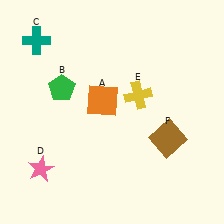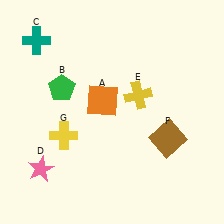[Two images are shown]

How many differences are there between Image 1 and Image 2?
There is 1 difference between the two images.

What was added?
A yellow cross (G) was added in Image 2.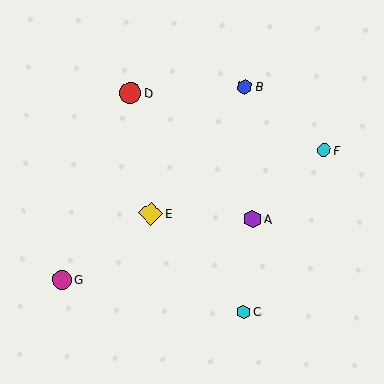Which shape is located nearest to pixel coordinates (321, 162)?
The cyan circle (labeled F) at (324, 151) is nearest to that location.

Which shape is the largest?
The yellow diamond (labeled E) is the largest.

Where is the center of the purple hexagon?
The center of the purple hexagon is at (253, 219).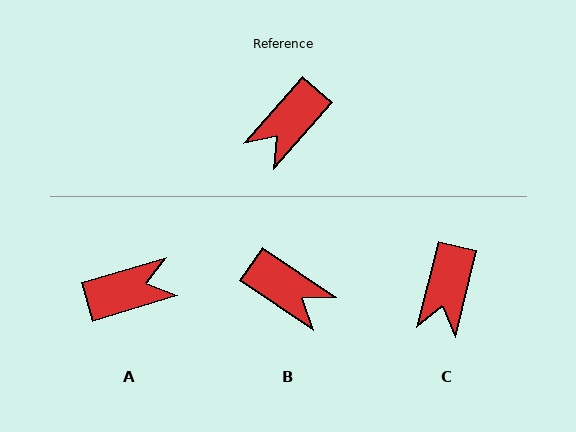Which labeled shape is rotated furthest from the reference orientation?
A, about 148 degrees away.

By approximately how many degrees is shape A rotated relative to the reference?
Approximately 148 degrees counter-clockwise.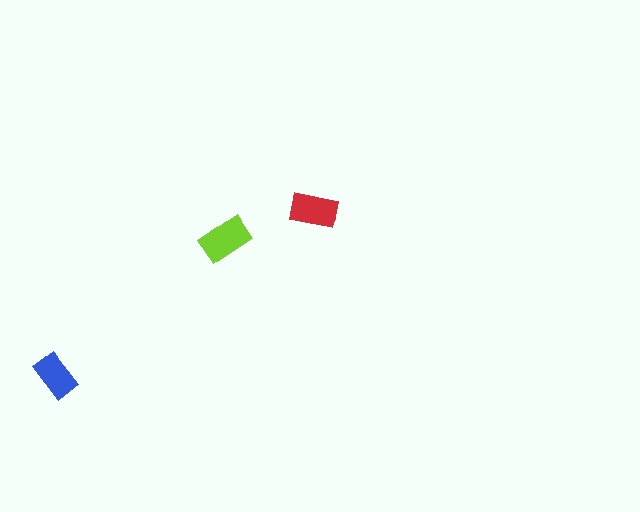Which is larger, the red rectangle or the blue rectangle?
The red one.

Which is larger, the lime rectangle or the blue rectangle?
The lime one.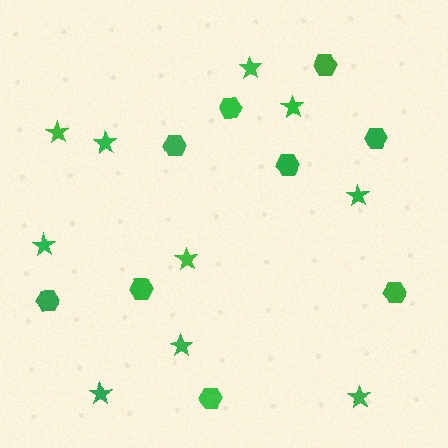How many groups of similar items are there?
There are 2 groups: one group of hexagons (9) and one group of stars (10).